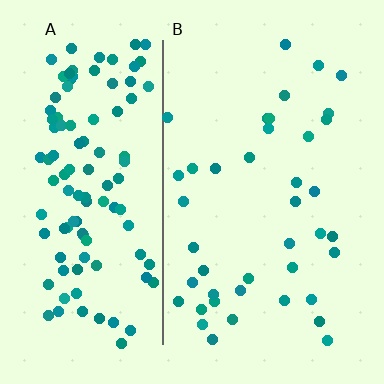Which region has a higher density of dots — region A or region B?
A (the left).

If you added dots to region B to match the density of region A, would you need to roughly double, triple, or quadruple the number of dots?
Approximately triple.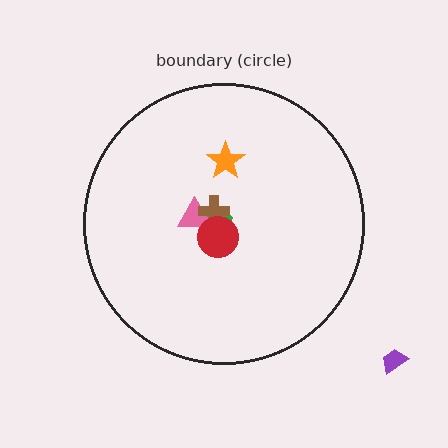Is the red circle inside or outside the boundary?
Inside.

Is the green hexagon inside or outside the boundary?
Inside.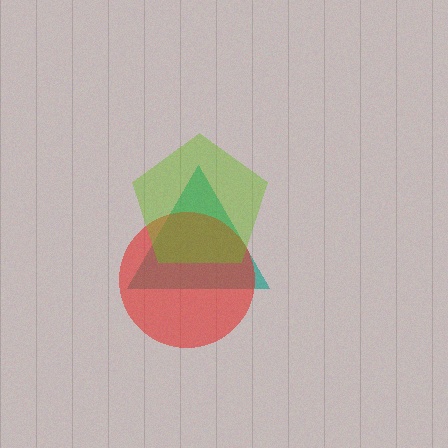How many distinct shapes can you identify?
There are 3 distinct shapes: a teal triangle, a red circle, a lime pentagon.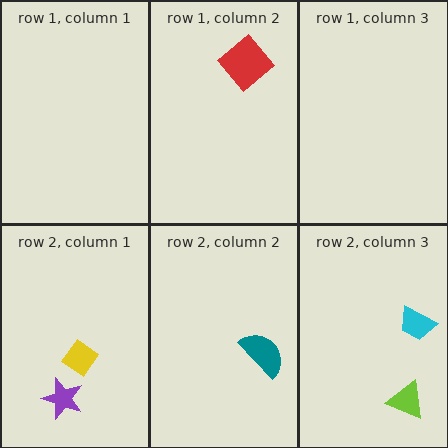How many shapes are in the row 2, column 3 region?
2.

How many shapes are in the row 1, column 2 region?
1.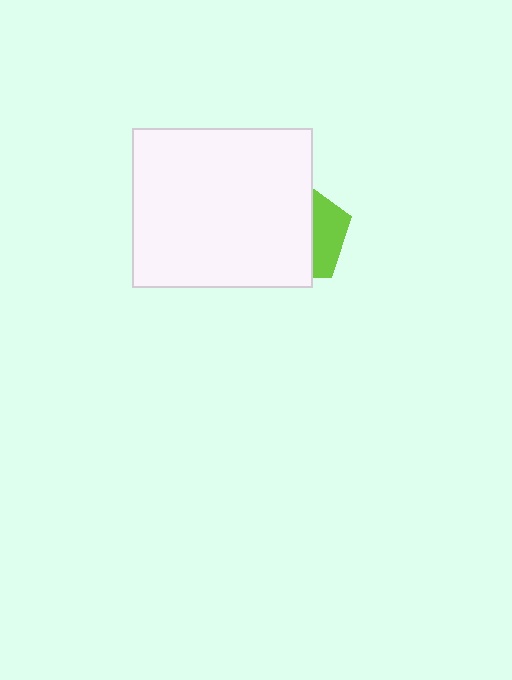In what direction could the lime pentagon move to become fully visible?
The lime pentagon could move right. That would shift it out from behind the white rectangle entirely.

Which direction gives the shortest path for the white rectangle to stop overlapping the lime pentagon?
Moving left gives the shortest separation.